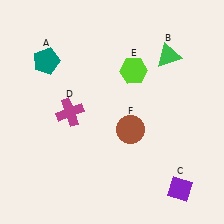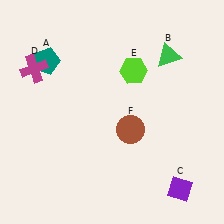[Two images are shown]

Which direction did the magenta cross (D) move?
The magenta cross (D) moved up.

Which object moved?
The magenta cross (D) moved up.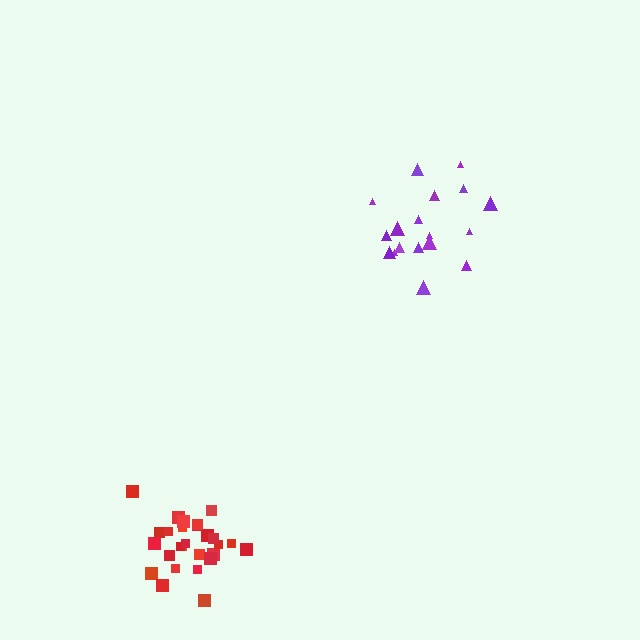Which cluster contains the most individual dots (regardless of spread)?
Red (27).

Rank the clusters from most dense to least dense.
red, purple.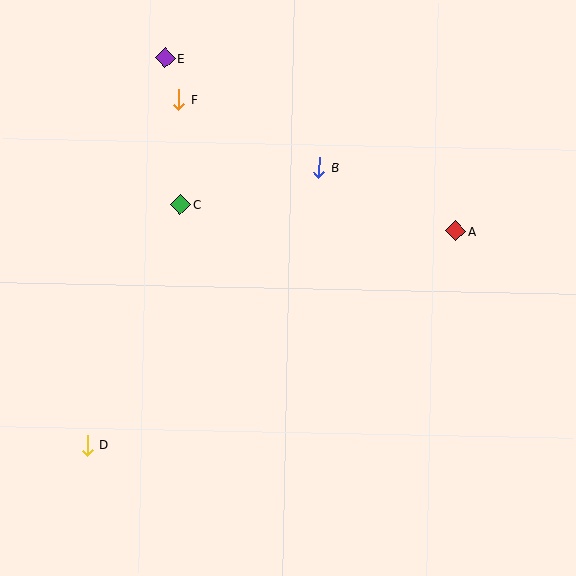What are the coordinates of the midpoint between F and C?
The midpoint between F and C is at (179, 152).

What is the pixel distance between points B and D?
The distance between B and D is 362 pixels.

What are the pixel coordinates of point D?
Point D is at (87, 445).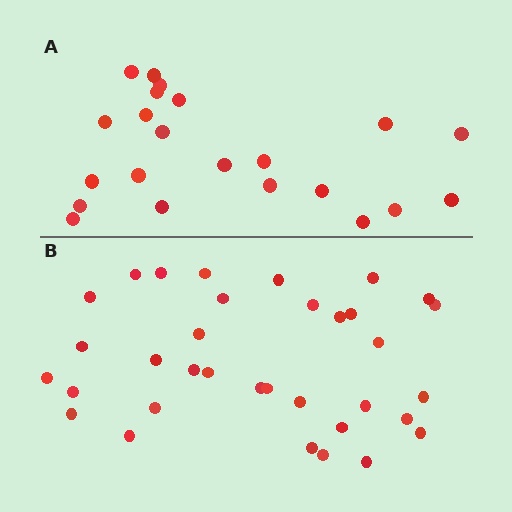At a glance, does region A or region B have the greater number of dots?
Region B (the bottom region) has more dots.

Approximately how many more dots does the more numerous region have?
Region B has roughly 12 or so more dots than region A.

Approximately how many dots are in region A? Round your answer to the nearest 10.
About 20 dots. (The exact count is 22, which rounds to 20.)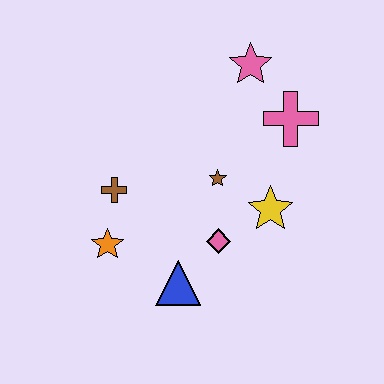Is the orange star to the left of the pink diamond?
Yes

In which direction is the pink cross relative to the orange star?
The pink cross is to the right of the orange star.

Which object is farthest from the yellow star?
The orange star is farthest from the yellow star.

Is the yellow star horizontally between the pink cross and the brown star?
Yes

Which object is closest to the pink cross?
The pink star is closest to the pink cross.